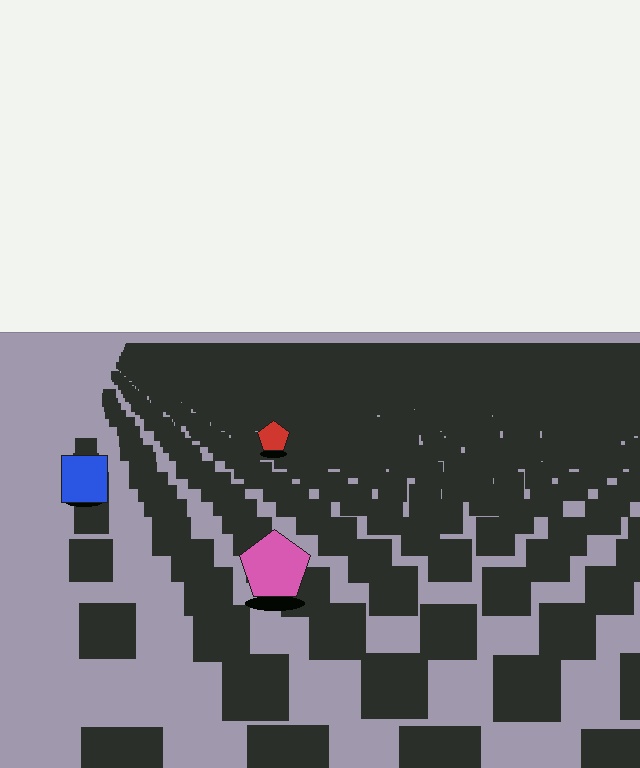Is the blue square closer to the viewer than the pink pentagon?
No. The pink pentagon is closer — you can tell from the texture gradient: the ground texture is coarser near it.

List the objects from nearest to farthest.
From nearest to farthest: the pink pentagon, the blue square, the red pentagon.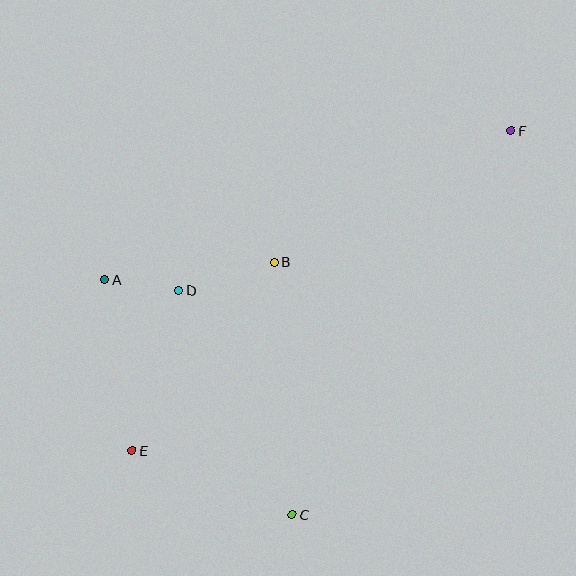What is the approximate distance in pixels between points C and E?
The distance between C and E is approximately 173 pixels.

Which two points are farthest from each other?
Points E and F are farthest from each other.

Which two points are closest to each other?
Points A and D are closest to each other.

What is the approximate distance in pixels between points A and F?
The distance between A and F is approximately 433 pixels.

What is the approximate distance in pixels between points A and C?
The distance between A and C is approximately 301 pixels.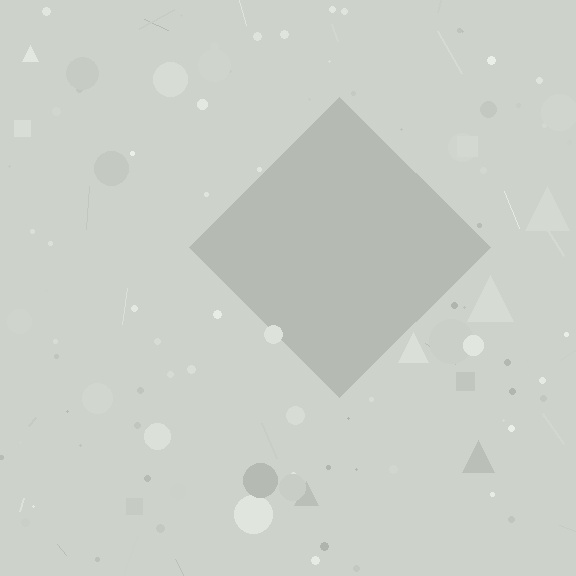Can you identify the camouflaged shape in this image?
The camouflaged shape is a diamond.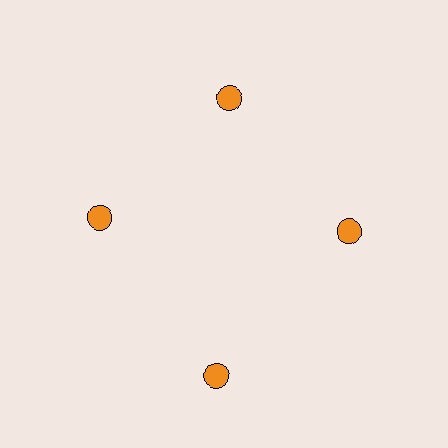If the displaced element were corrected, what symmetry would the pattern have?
It would have 4-fold rotational symmetry — the pattern would map onto itself every 90 degrees.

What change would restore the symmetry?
The symmetry would be restored by moving it inward, back onto the ring so that all 4 circles sit at equal angles and equal distance from the center.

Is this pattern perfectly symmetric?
No. The 4 orange circles are arranged in a ring, but one element near the 6 o'clock position is pushed outward from the center, breaking the 4-fold rotational symmetry.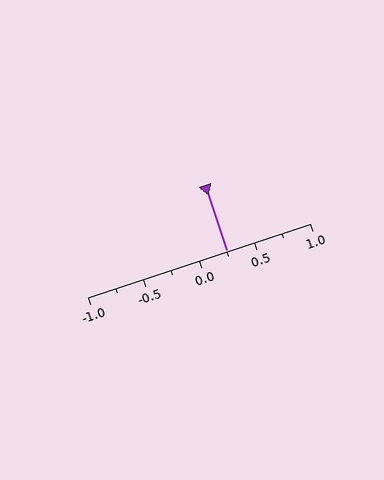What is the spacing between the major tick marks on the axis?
The major ticks are spaced 0.5 apart.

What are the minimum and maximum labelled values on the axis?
The axis runs from -1.0 to 1.0.